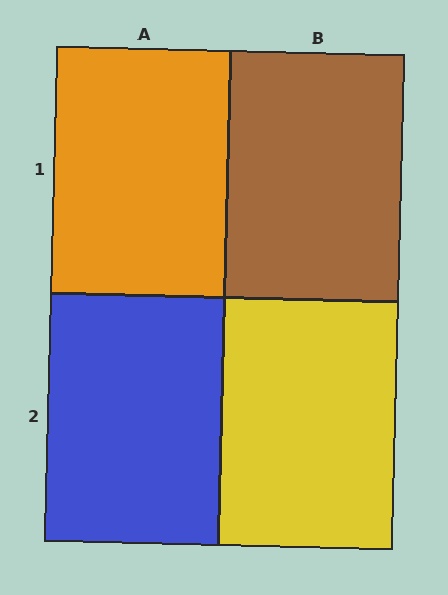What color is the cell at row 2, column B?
Yellow.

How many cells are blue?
1 cell is blue.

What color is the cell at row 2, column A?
Blue.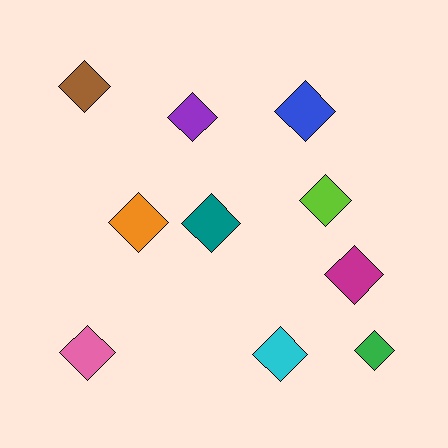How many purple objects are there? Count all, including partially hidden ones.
There is 1 purple object.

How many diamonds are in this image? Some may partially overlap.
There are 10 diamonds.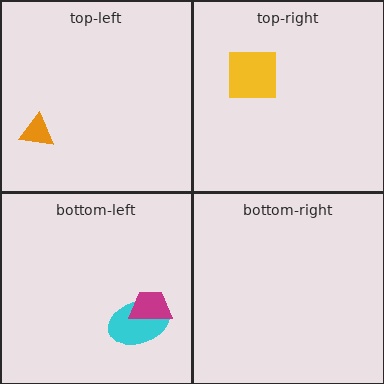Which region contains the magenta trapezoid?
The bottom-left region.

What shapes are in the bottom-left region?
The cyan ellipse, the magenta trapezoid.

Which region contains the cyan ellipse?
The bottom-left region.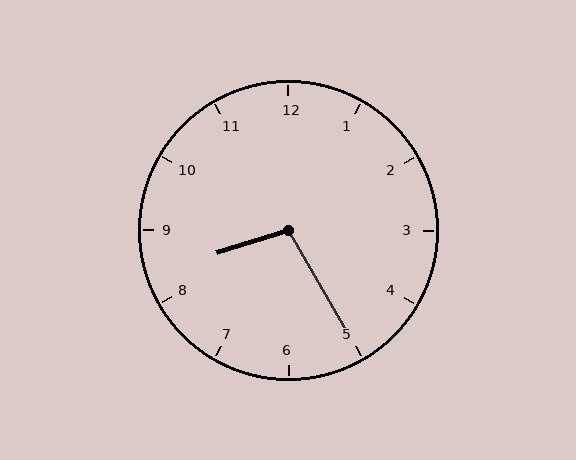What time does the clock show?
8:25.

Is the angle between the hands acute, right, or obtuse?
It is obtuse.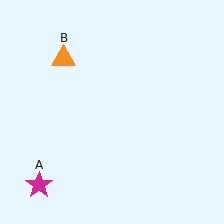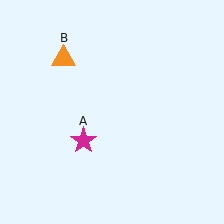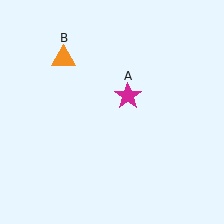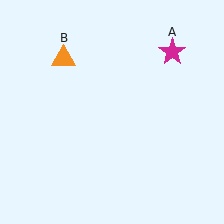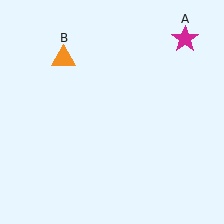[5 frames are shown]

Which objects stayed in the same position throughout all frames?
Orange triangle (object B) remained stationary.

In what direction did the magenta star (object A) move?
The magenta star (object A) moved up and to the right.